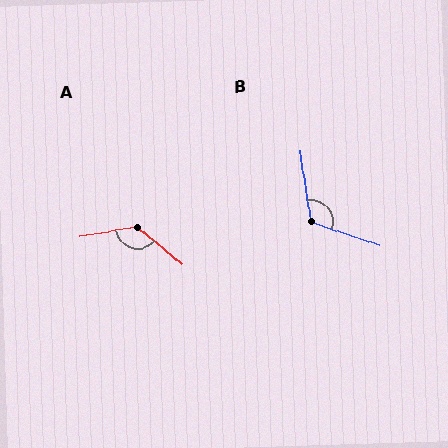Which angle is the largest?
A, at approximately 130 degrees.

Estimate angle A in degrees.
Approximately 130 degrees.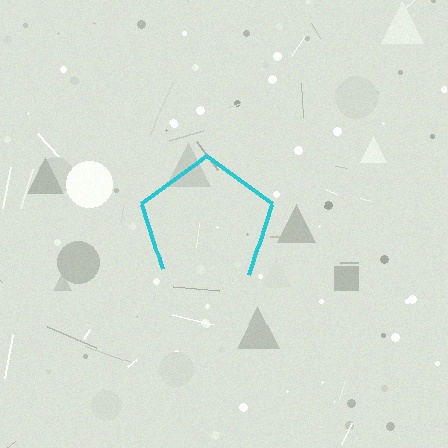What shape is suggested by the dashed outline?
The dashed outline suggests a pentagon.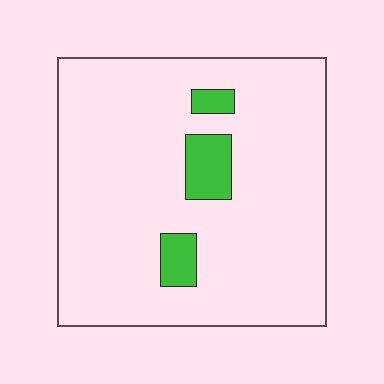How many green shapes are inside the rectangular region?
3.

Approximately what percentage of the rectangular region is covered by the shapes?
Approximately 10%.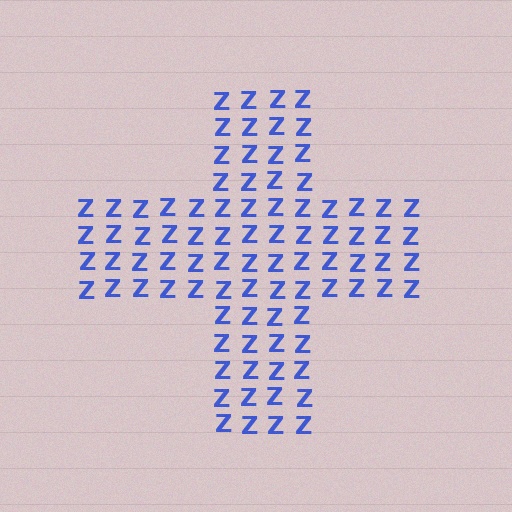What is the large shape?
The large shape is a cross.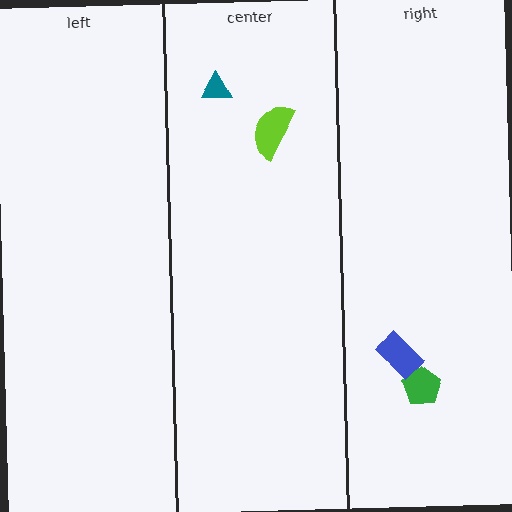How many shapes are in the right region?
2.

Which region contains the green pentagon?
The right region.